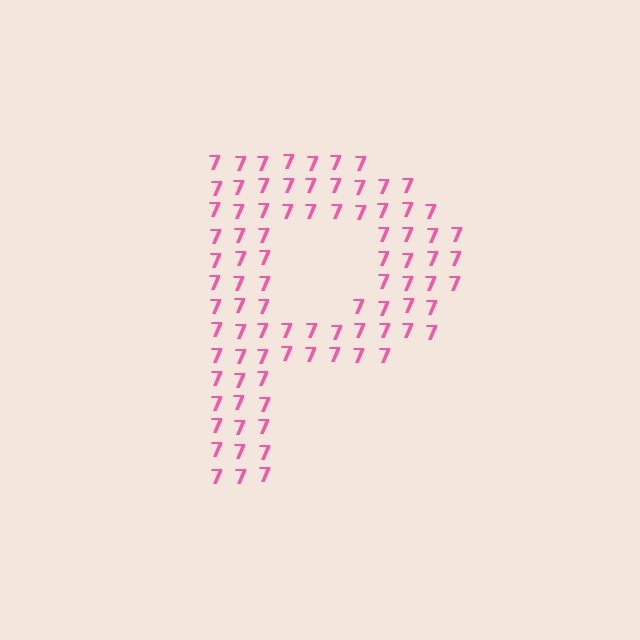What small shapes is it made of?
It is made of small digit 7's.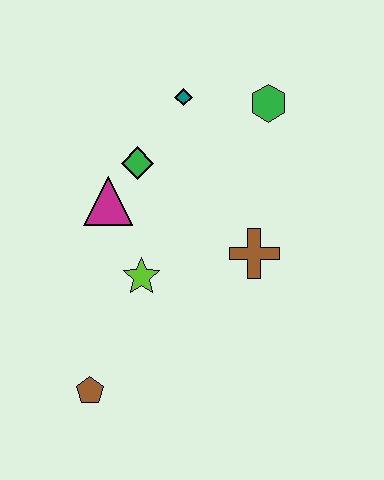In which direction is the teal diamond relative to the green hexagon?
The teal diamond is to the left of the green hexagon.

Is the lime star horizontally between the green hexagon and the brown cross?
No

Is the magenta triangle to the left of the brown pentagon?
No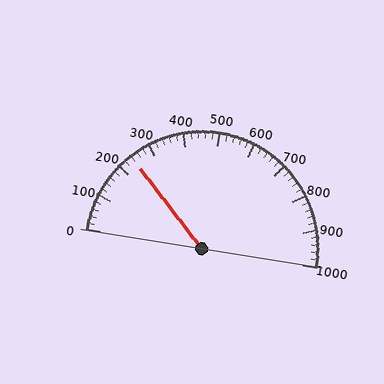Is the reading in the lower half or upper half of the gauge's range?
The reading is in the lower half of the range (0 to 1000).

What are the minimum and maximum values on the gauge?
The gauge ranges from 0 to 1000.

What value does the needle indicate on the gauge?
The needle indicates approximately 240.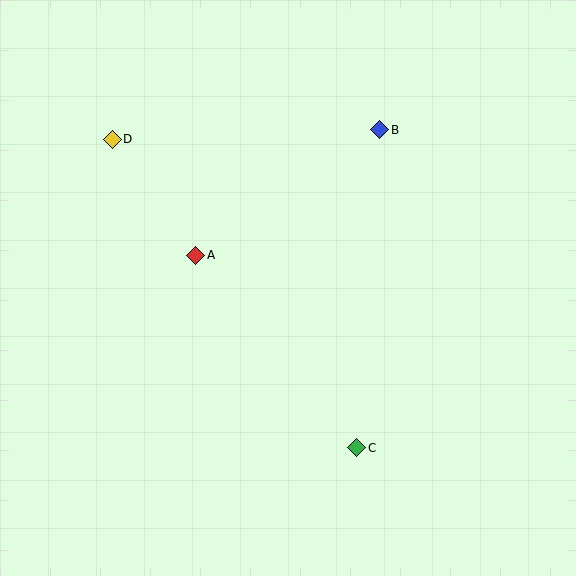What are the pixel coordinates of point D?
Point D is at (112, 139).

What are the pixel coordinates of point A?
Point A is at (195, 255).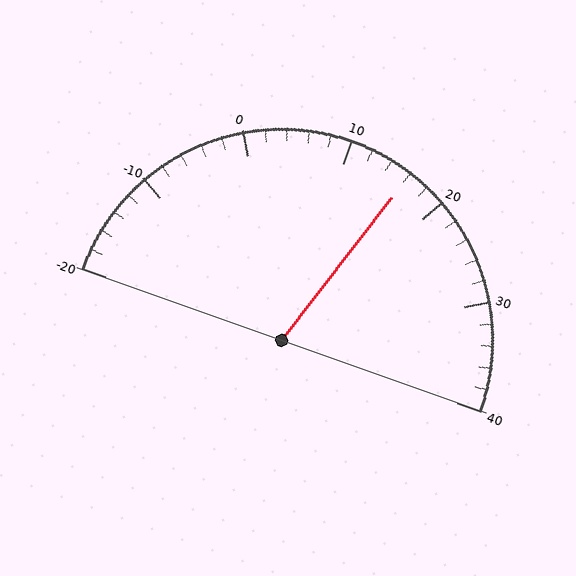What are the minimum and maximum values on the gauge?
The gauge ranges from -20 to 40.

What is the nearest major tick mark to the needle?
The nearest major tick mark is 20.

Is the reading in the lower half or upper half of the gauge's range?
The reading is in the upper half of the range (-20 to 40).